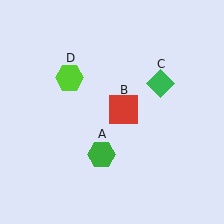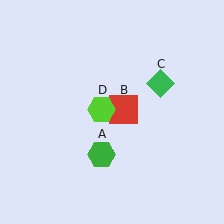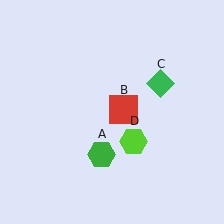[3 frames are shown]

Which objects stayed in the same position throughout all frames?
Green hexagon (object A) and red square (object B) and green diamond (object C) remained stationary.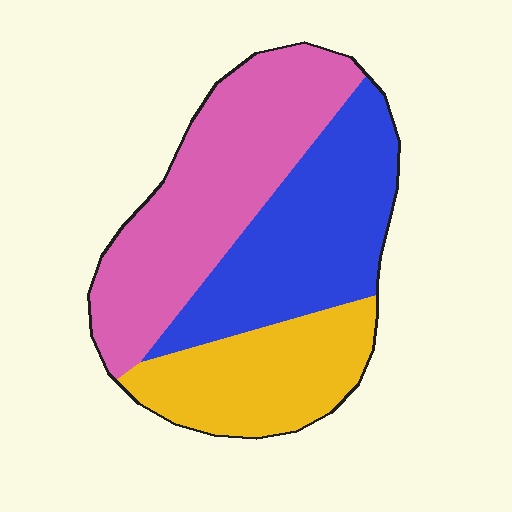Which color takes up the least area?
Yellow, at roughly 25%.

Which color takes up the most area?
Pink, at roughly 40%.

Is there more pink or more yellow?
Pink.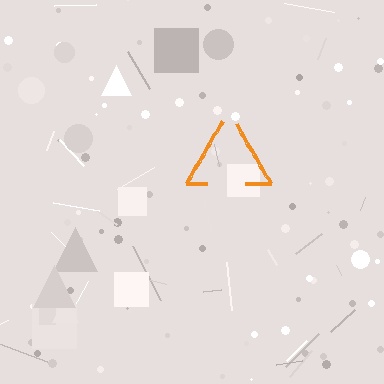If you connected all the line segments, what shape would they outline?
They would outline a triangle.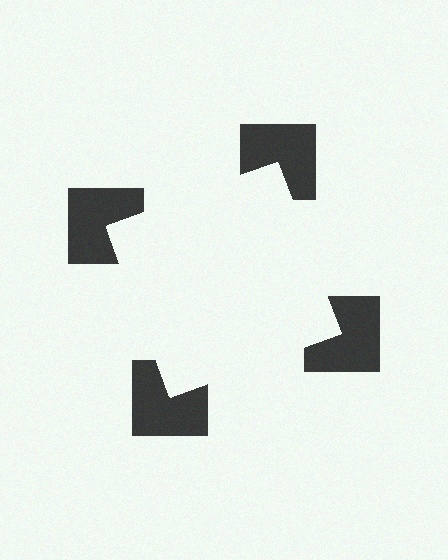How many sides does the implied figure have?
4 sides.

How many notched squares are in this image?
There are 4 — one at each vertex of the illusory square.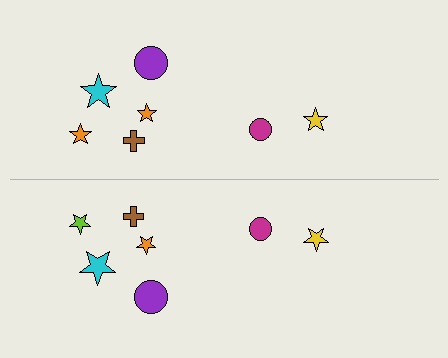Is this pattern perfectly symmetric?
No, the pattern is not perfectly symmetric. The lime star on the bottom side breaks the symmetry — its mirror counterpart is orange.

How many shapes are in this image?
There are 14 shapes in this image.